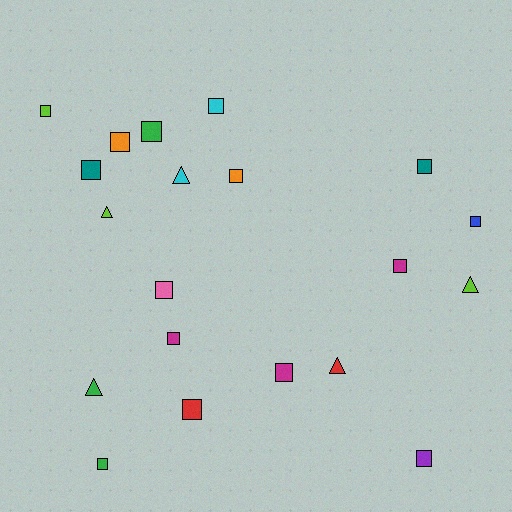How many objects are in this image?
There are 20 objects.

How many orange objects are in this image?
There are 2 orange objects.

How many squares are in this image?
There are 15 squares.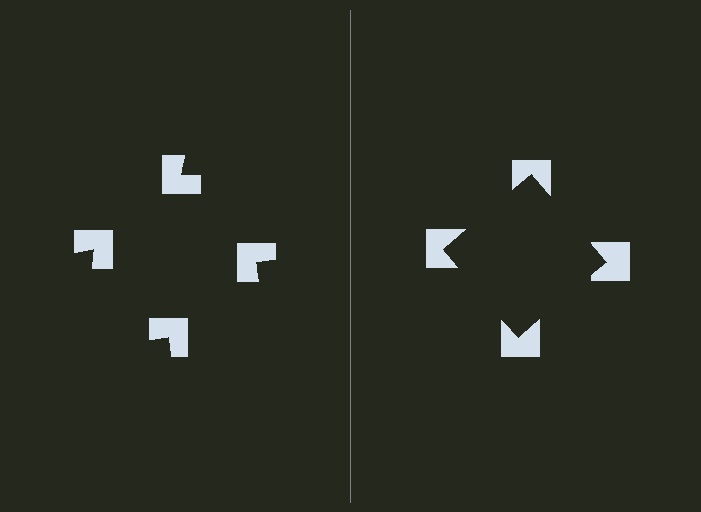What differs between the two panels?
The notched squares are positioned identically on both sides; only the wedge orientations differ. On the right they align to a square; on the left they are misaligned.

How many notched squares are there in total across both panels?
8 — 4 on each side.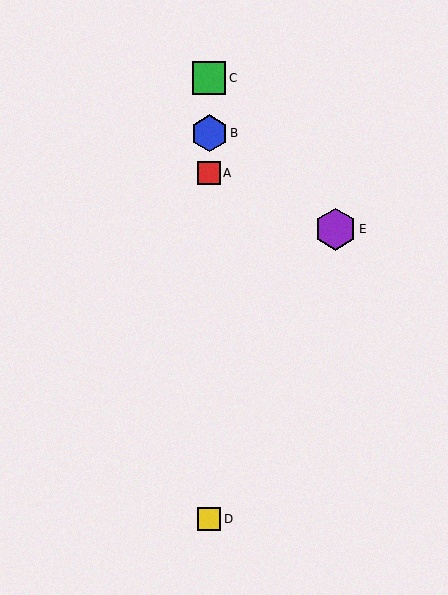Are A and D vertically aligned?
Yes, both are at x≈209.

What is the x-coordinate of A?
Object A is at x≈209.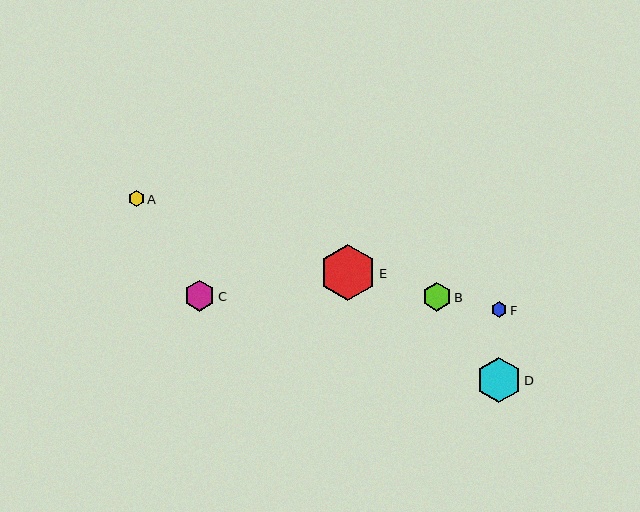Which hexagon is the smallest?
Hexagon A is the smallest with a size of approximately 16 pixels.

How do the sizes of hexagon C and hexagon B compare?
Hexagon C and hexagon B are approximately the same size.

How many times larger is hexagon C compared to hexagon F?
Hexagon C is approximately 2.0 times the size of hexagon F.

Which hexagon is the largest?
Hexagon E is the largest with a size of approximately 56 pixels.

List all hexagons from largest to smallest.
From largest to smallest: E, D, C, B, F, A.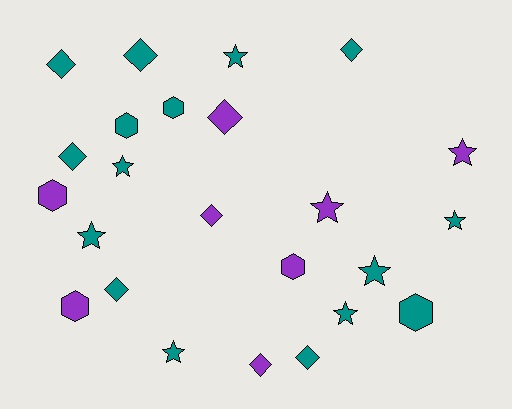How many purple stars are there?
There are 2 purple stars.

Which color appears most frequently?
Teal, with 16 objects.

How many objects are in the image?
There are 24 objects.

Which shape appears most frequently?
Star, with 9 objects.